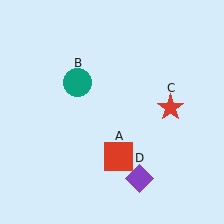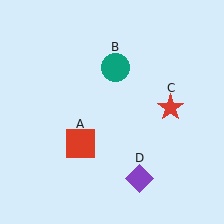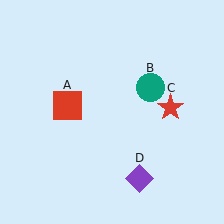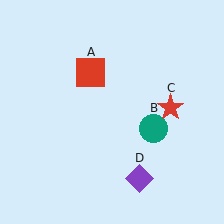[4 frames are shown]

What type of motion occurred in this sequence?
The red square (object A), teal circle (object B) rotated clockwise around the center of the scene.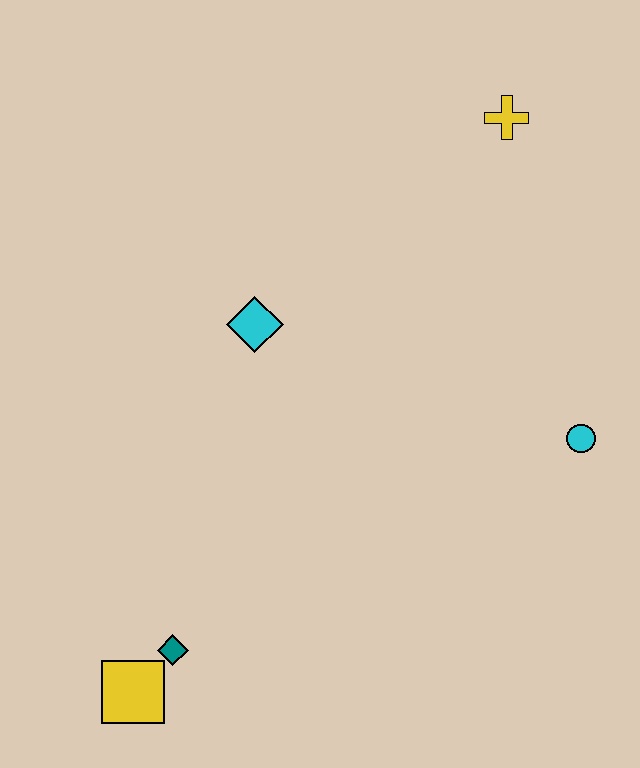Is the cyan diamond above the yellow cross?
No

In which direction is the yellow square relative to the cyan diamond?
The yellow square is below the cyan diamond.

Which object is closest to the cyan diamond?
The yellow cross is closest to the cyan diamond.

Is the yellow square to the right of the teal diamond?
No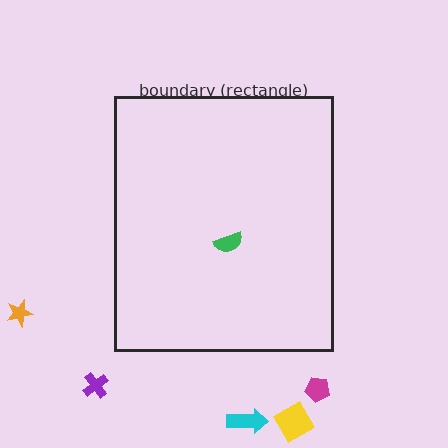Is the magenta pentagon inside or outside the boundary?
Outside.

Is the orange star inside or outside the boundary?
Outside.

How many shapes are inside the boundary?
1 inside, 5 outside.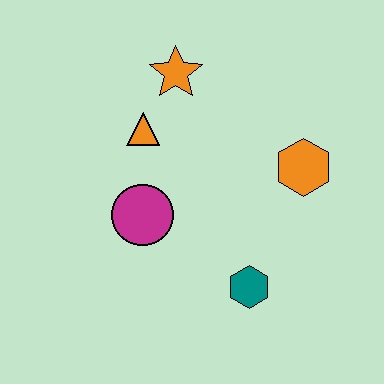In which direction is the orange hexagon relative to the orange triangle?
The orange hexagon is to the right of the orange triangle.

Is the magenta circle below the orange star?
Yes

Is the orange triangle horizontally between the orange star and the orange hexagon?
No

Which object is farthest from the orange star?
The teal hexagon is farthest from the orange star.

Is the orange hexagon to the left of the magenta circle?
No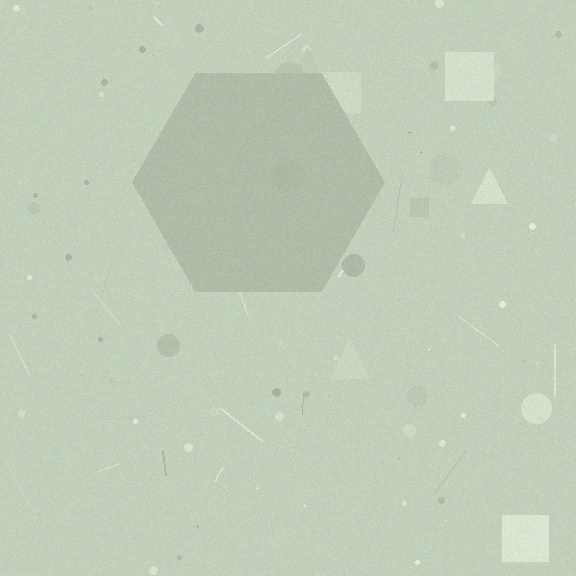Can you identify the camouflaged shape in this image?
The camouflaged shape is a hexagon.